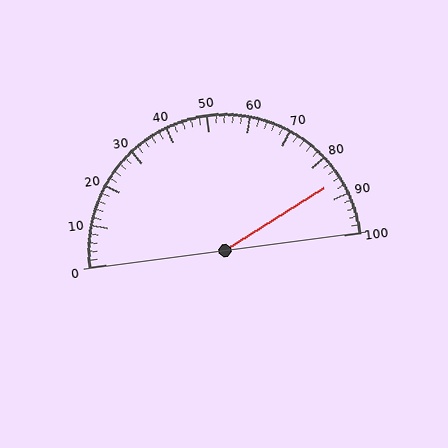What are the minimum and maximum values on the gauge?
The gauge ranges from 0 to 100.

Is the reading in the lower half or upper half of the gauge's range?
The reading is in the upper half of the range (0 to 100).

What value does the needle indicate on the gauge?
The needle indicates approximately 86.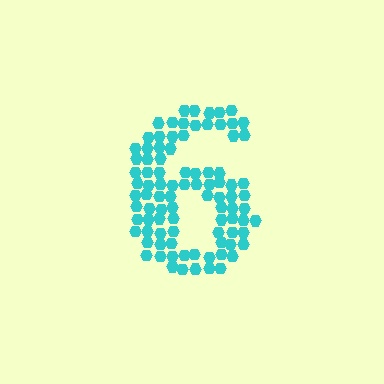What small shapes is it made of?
It is made of small hexagons.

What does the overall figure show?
The overall figure shows the digit 6.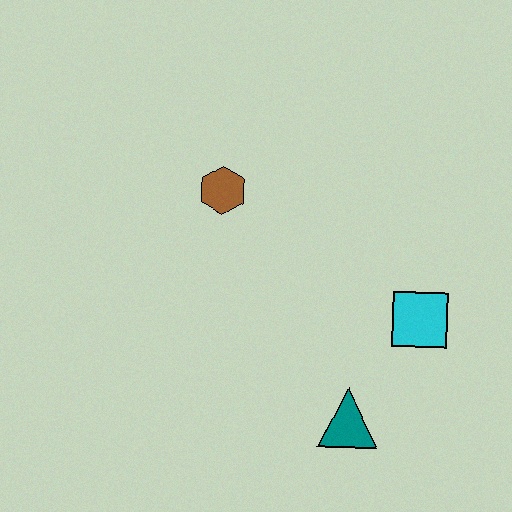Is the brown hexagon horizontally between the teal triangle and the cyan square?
No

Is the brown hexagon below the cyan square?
No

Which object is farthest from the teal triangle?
The brown hexagon is farthest from the teal triangle.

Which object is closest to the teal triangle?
The cyan square is closest to the teal triangle.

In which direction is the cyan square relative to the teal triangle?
The cyan square is above the teal triangle.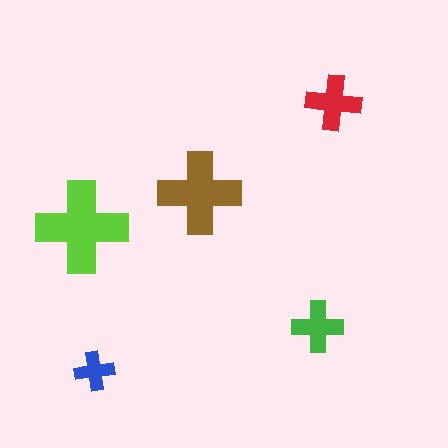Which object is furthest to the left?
The lime cross is leftmost.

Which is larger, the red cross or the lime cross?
The lime one.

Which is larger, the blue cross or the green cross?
The green one.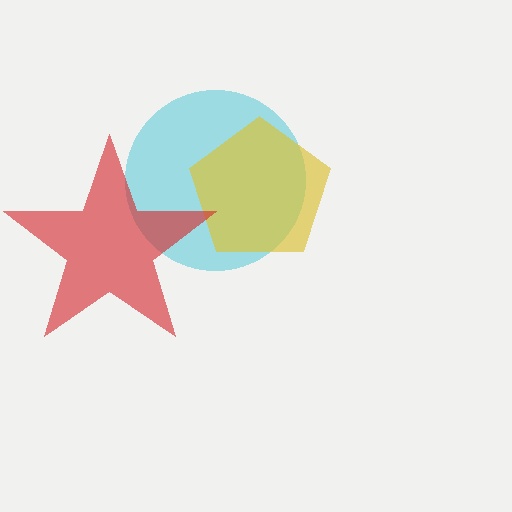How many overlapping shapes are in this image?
There are 3 overlapping shapes in the image.